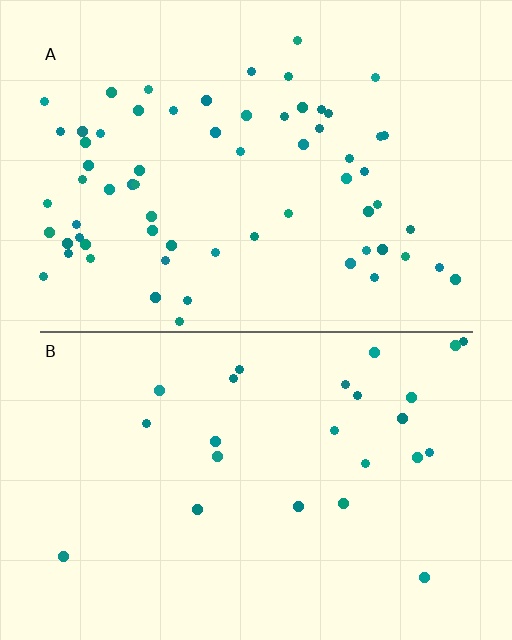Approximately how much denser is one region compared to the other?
Approximately 2.6× — region A over region B.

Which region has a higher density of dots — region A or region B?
A (the top).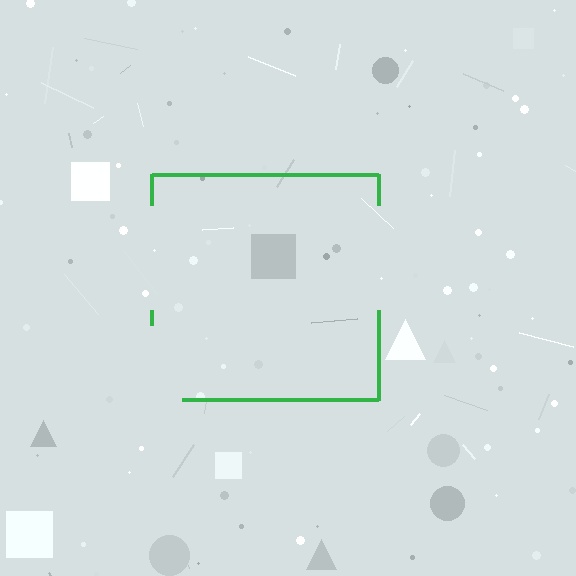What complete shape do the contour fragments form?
The contour fragments form a square.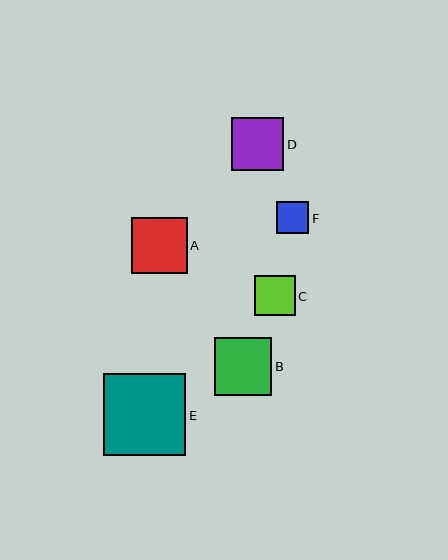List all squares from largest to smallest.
From largest to smallest: E, B, A, D, C, F.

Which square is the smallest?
Square F is the smallest with a size of approximately 32 pixels.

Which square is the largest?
Square E is the largest with a size of approximately 82 pixels.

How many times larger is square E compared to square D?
Square E is approximately 1.6 times the size of square D.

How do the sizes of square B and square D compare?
Square B and square D are approximately the same size.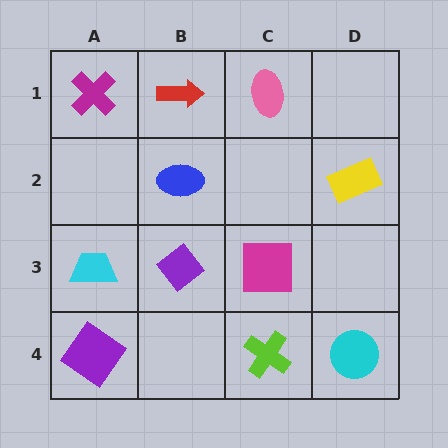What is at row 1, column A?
A magenta cross.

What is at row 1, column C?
A pink ellipse.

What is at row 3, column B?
A purple diamond.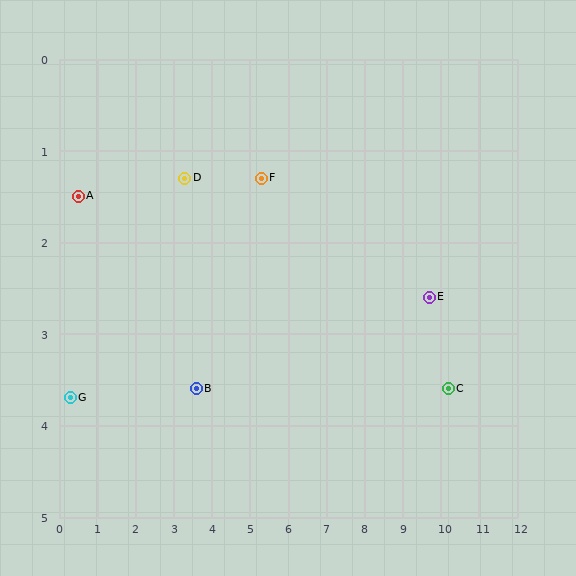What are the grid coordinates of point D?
Point D is at approximately (3.3, 1.3).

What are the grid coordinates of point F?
Point F is at approximately (5.3, 1.3).